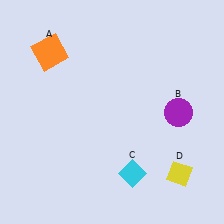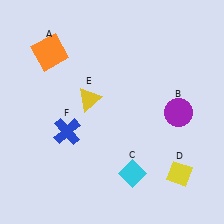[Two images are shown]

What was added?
A yellow triangle (E), a blue cross (F) were added in Image 2.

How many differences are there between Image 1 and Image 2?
There are 2 differences between the two images.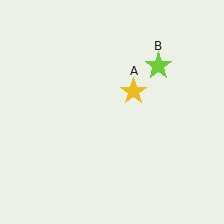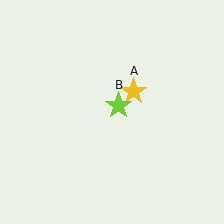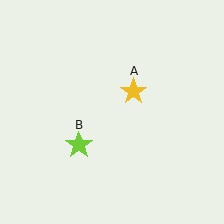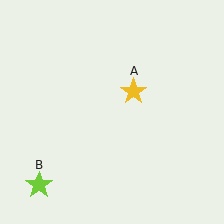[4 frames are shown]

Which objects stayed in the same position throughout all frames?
Yellow star (object A) remained stationary.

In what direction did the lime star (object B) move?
The lime star (object B) moved down and to the left.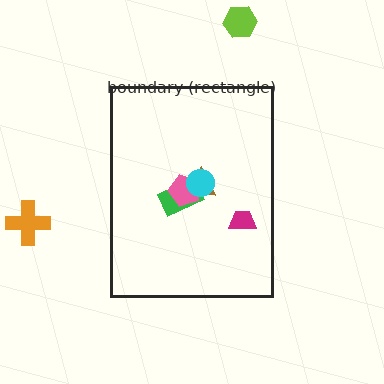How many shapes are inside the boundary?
5 inside, 2 outside.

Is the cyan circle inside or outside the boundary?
Inside.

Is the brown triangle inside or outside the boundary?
Inside.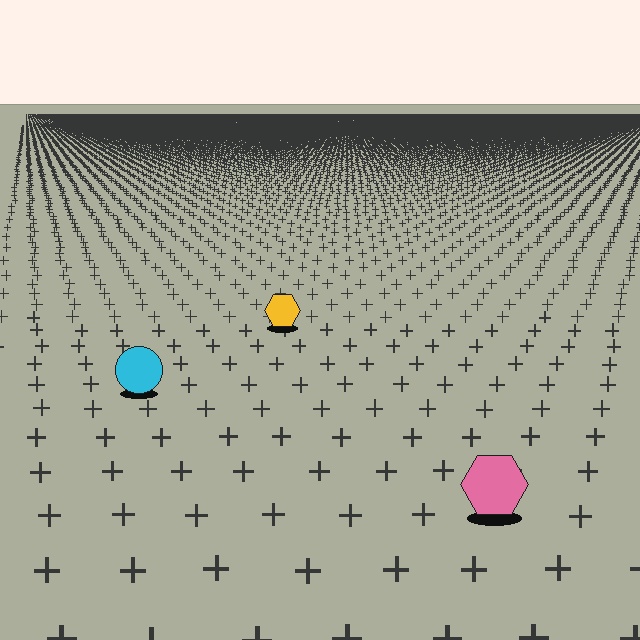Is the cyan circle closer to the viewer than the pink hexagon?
No. The pink hexagon is closer — you can tell from the texture gradient: the ground texture is coarser near it.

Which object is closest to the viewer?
The pink hexagon is closest. The texture marks near it are larger and more spread out.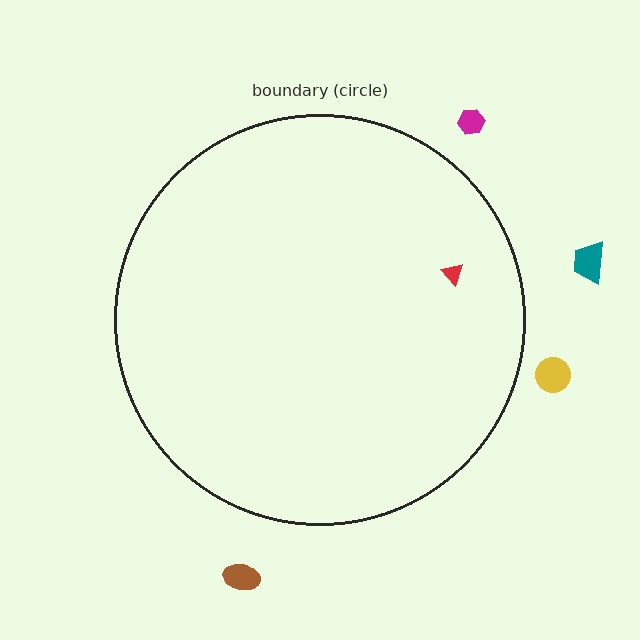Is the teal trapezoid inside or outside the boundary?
Outside.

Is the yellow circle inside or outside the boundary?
Outside.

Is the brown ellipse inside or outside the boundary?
Outside.